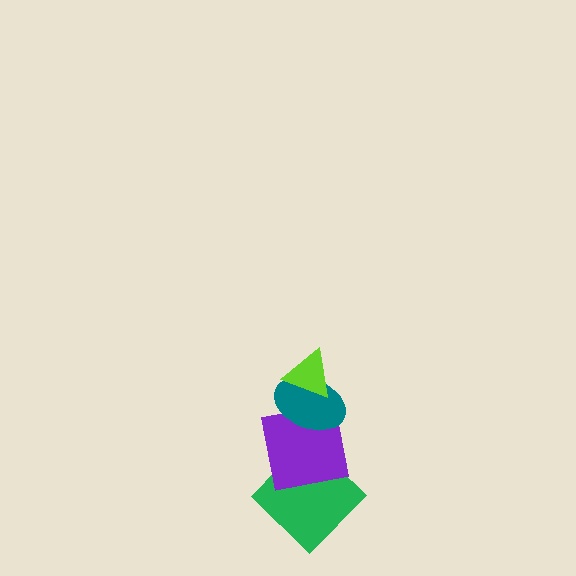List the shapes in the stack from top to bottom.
From top to bottom: the lime triangle, the teal ellipse, the purple square, the green diamond.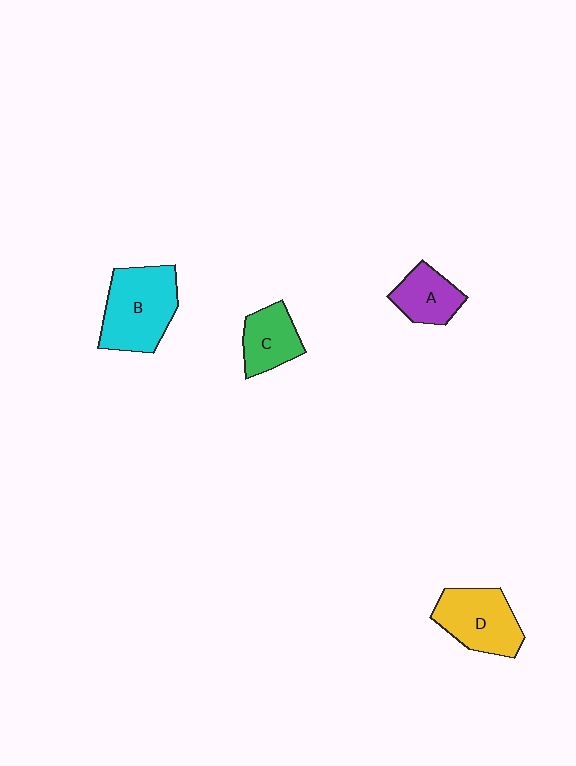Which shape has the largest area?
Shape B (cyan).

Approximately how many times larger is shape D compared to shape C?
Approximately 1.4 times.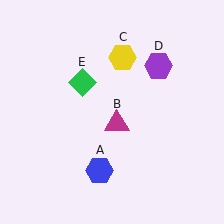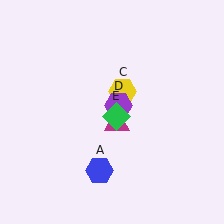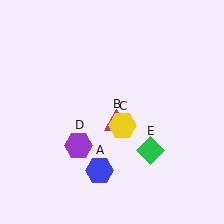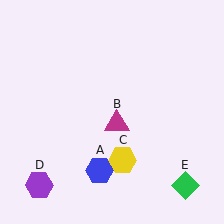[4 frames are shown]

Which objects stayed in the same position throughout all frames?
Blue hexagon (object A) and magenta triangle (object B) remained stationary.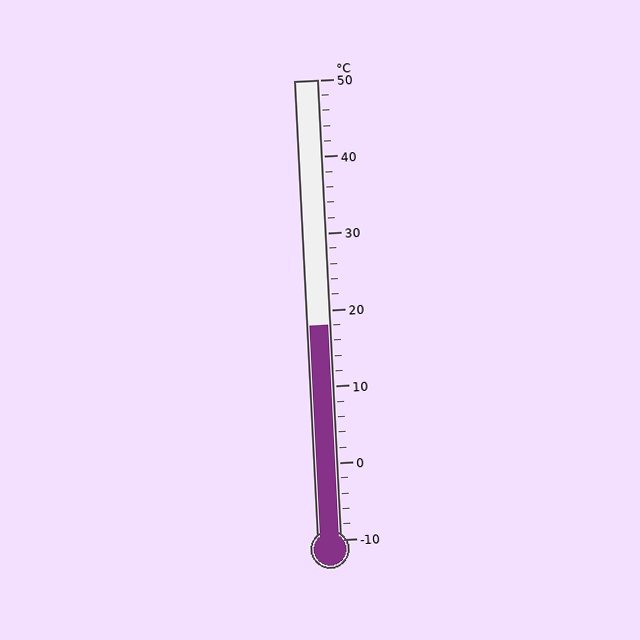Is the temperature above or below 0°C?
The temperature is above 0°C.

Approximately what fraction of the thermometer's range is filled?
The thermometer is filled to approximately 45% of its range.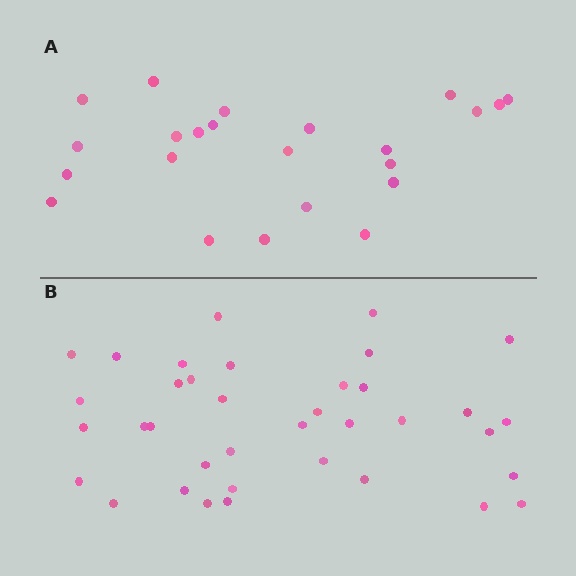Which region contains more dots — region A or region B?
Region B (the bottom region) has more dots.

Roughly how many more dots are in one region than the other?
Region B has approximately 15 more dots than region A.